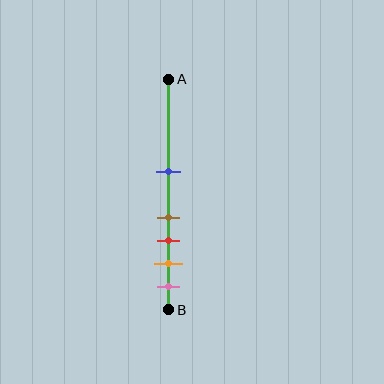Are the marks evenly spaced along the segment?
No, the marks are not evenly spaced.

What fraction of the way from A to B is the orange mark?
The orange mark is approximately 80% (0.8) of the way from A to B.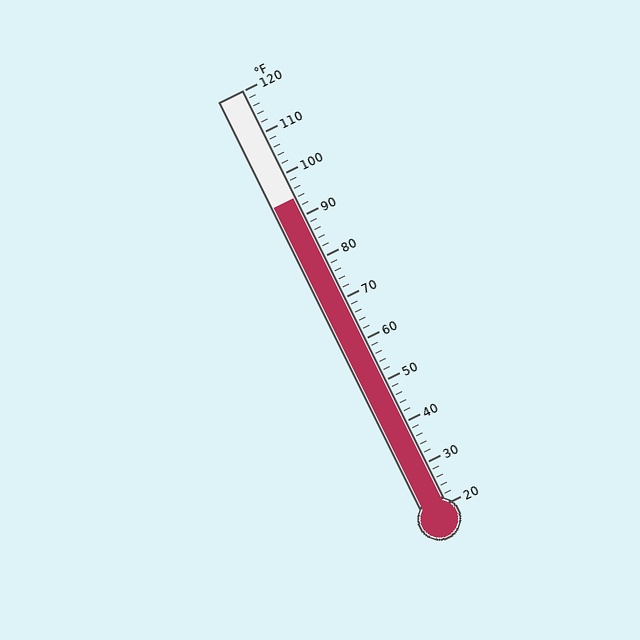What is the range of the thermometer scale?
The thermometer scale ranges from 20°F to 120°F.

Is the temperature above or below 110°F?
The temperature is below 110°F.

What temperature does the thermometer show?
The thermometer shows approximately 94°F.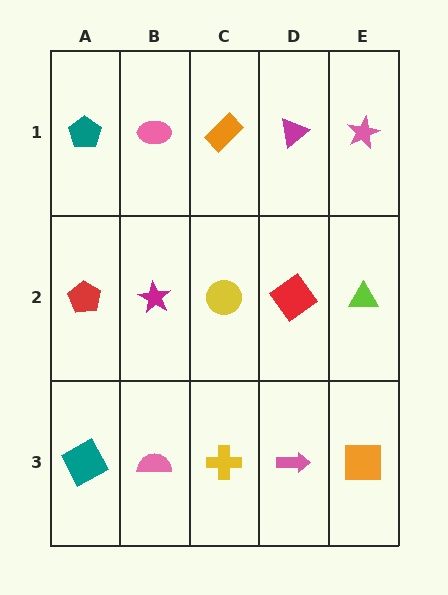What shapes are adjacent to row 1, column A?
A red pentagon (row 2, column A), a pink ellipse (row 1, column B).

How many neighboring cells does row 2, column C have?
4.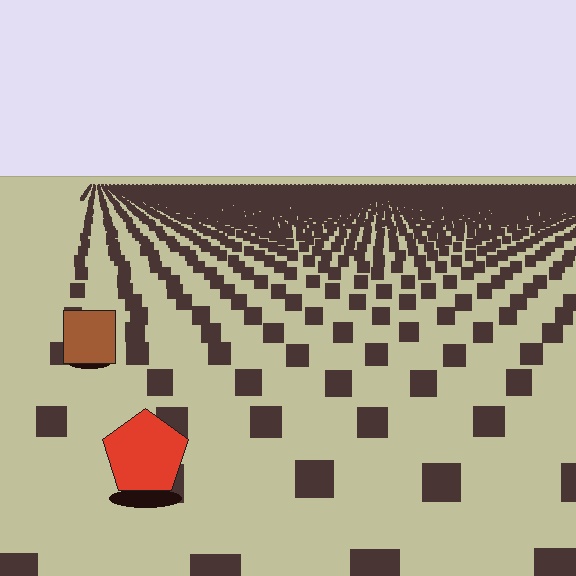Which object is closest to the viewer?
The red pentagon is closest. The texture marks near it are larger and more spread out.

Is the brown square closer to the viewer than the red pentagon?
No. The red pentagon is closer — you can tell from the texture gradient: the ground texture is coarser near it.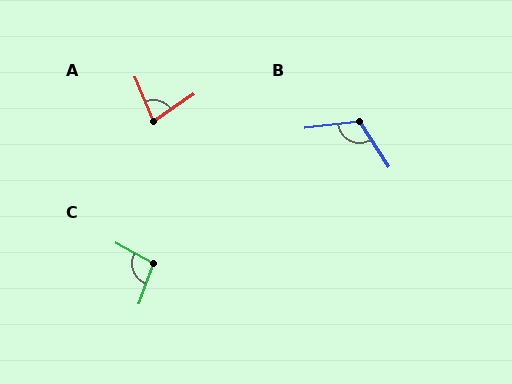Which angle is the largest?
B, at approximately 116 degrees.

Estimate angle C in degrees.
Approximately 99 degrees.